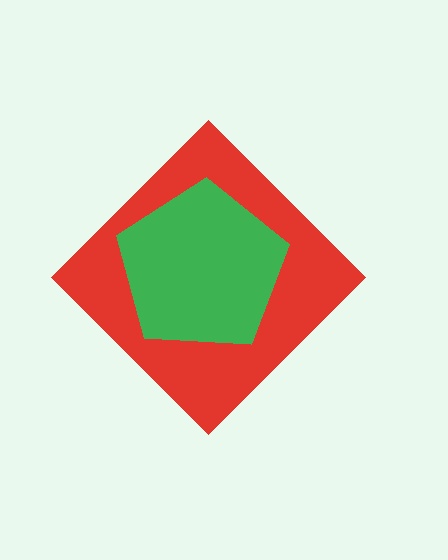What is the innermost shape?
The green pentagon.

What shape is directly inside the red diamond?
The green pentagon.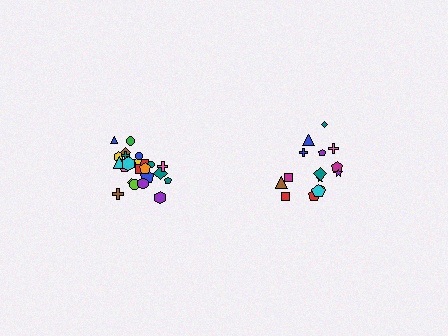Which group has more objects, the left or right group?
The left group.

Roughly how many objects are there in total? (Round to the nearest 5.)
Roughly 35 objects in total.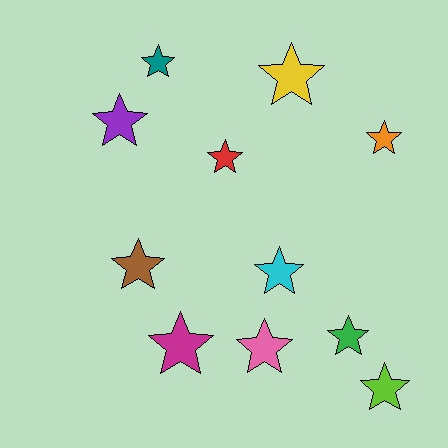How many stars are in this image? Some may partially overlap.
There are 11 stars.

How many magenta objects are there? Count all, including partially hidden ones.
There is 1 magenta object.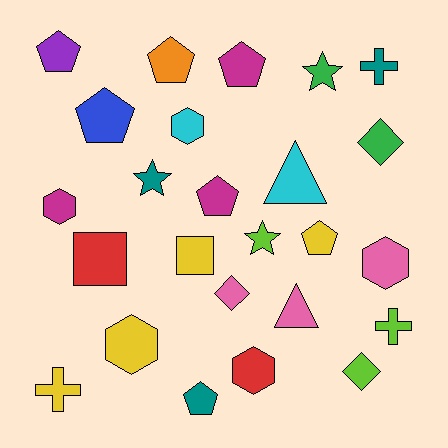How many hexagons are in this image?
There are 5 hexagons.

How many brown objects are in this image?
There are no brown objects.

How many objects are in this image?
There are 25 objects.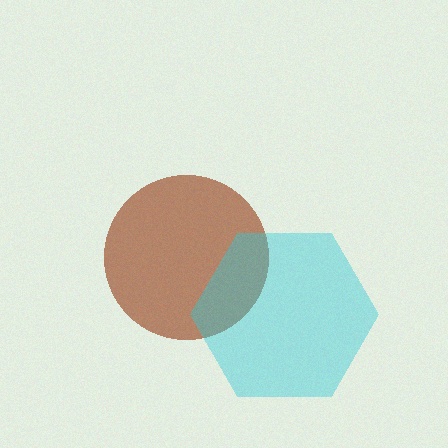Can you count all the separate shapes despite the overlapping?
Yes, there are 2 separate shapes.